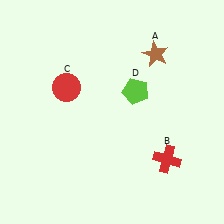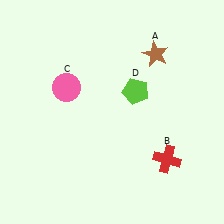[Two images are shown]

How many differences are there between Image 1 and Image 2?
There is 1 difference between the two images.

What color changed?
The circle (C) changed from red in Image 1 to pink in Image 2.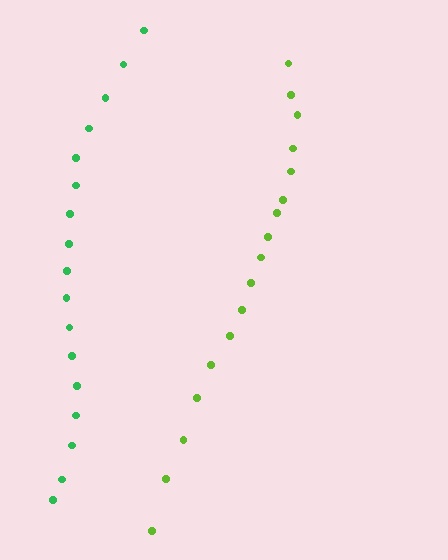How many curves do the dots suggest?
There are 2 distinct paths.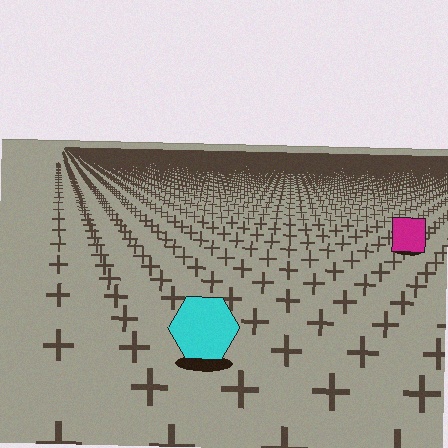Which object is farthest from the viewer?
The magenta square is farthest from the viewer. It appears smaller and the ground texture around it is denser.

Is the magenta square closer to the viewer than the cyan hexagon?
No. The cyan hexagon is closer — you can tell from the texture gradient: the ground texture is coarser near it.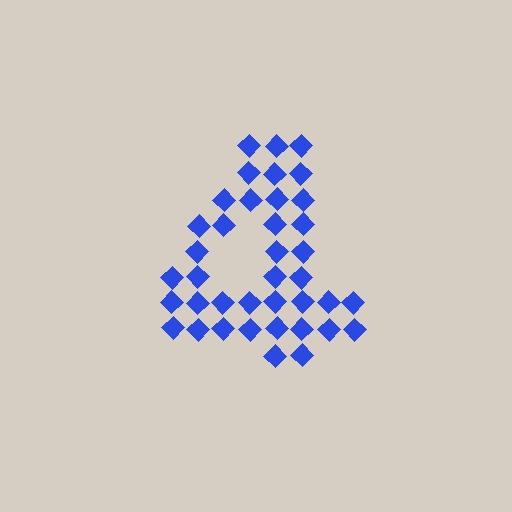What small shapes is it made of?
It is made of small diamonds.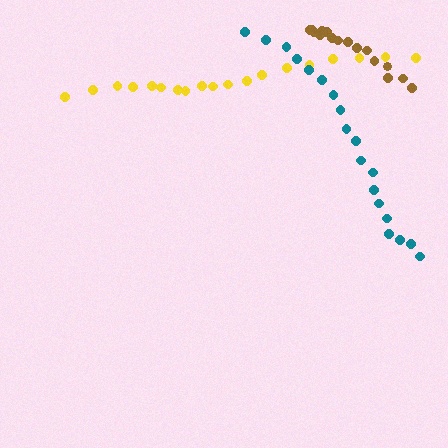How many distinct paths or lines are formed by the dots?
There are 3 distinct paths.